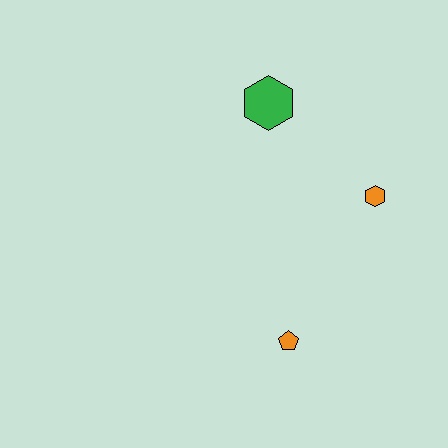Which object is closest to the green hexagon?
The orange hexagon is closest to the green hexagon.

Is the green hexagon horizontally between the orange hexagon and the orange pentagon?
No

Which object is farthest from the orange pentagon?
The green hexagon is farthest from the orange pentagon.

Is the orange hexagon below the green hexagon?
Yes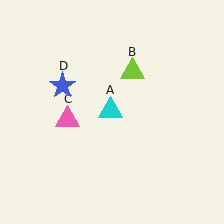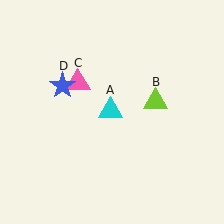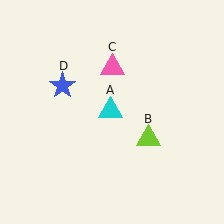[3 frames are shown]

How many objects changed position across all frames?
2 objects changed position: lime triangle (object B), pink triangle (object C).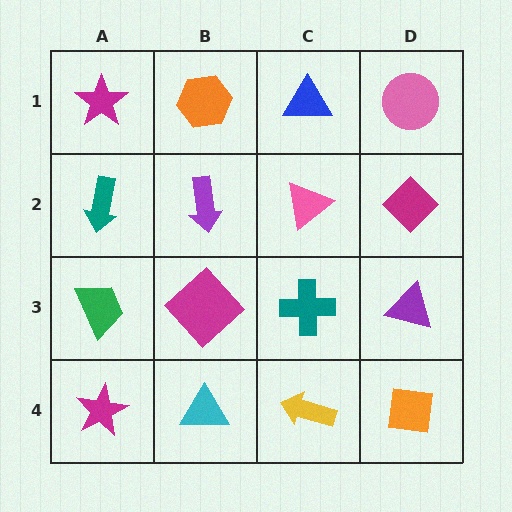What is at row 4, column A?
A magenta star.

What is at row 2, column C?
A pink triangle.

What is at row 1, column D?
A pink circle.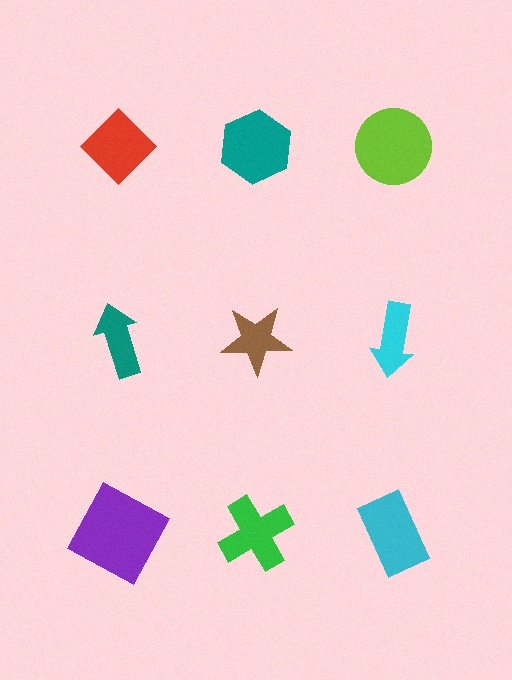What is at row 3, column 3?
A cyan rectangle.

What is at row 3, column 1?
A purple square.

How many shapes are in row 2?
3 shapes.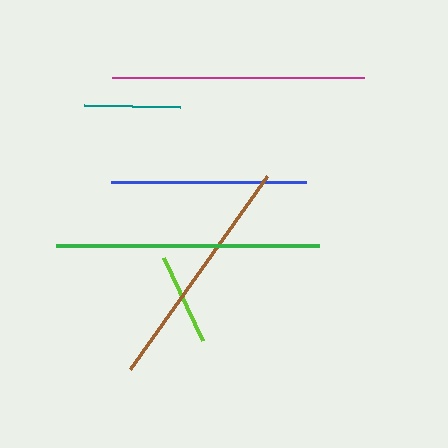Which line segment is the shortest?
The lime line is the shortest at approximately 91 pixels.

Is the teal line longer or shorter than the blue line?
The blue line is longer than the teal line.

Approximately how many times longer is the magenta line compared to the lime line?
The magenta line is approximately 2.8 times the length of the lime line.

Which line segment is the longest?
The green line is the longest at approximately 264 pixels.